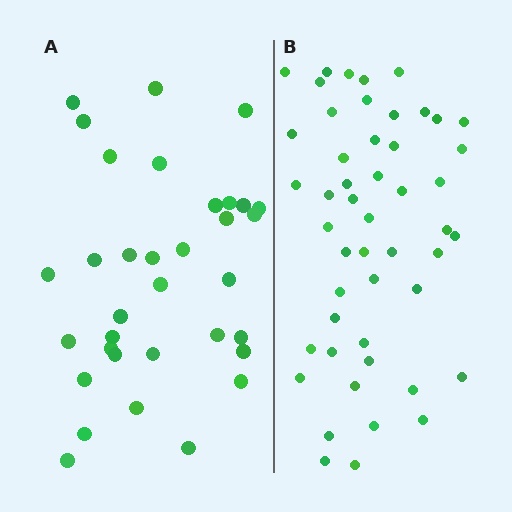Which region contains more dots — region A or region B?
Region B (the right region) has more dots.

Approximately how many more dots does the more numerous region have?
Region B has approximately 15 more dots than region A.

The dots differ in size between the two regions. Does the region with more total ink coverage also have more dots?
No. Region A has more total ink coverage because its dots are larger, but region B actually contains more individual dots. Total area can be misleading — the number of items is what matters here.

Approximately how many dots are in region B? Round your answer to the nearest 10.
About 50 dots. (The exact count is 49, which rounds to 50.)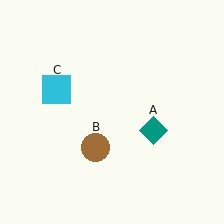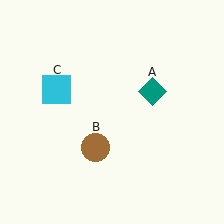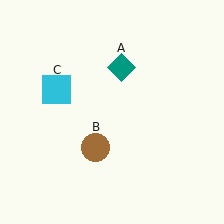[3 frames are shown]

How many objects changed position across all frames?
1 object changed position: teal diamond (object A).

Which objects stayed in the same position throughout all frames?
Brown circle (object B) and cyan square (object C) remained stationary.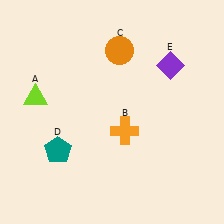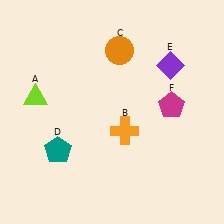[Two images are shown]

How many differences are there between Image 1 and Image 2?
There is 1 difference between the two images.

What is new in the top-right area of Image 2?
A magenta pentagon (F) was added in the top-right area of Image 2.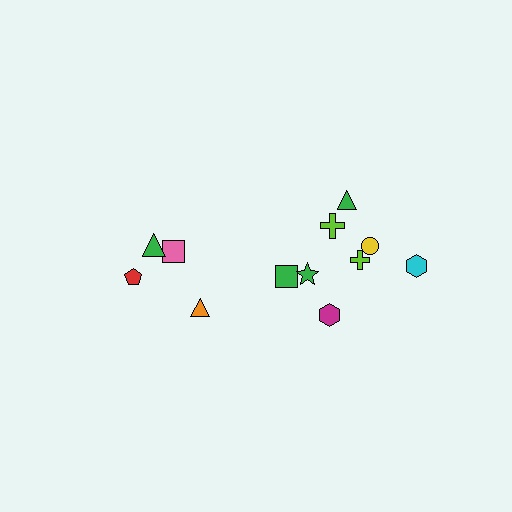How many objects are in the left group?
There are 4 objects.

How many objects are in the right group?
There are 8 objects.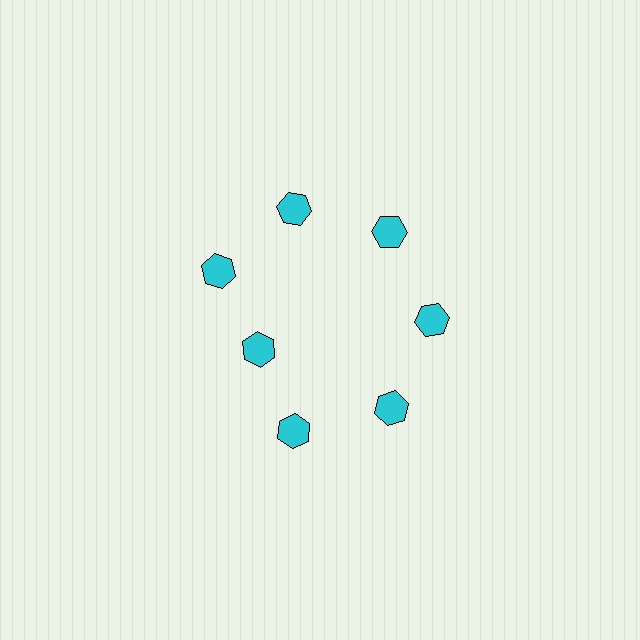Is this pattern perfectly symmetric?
No. The 7 cyan hexagons are arranged in a ring, but one element near the 8 o'clock position is pulled inward toward the center, breaking the 7-fold rotational symmetry.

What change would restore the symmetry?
The symmetry would be restored by moving it outward, back onto the ring so that all 7 hexagons sit at equal angles and equal distance from the center.